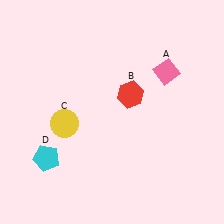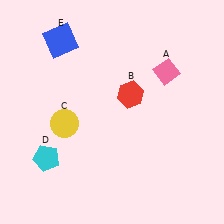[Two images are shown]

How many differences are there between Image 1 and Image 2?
There is 1 difference between the two images.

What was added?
A blue square (E) was added in Image 2.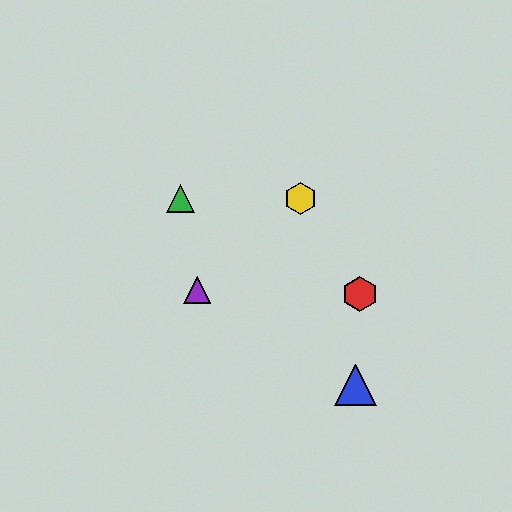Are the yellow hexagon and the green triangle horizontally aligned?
Yes, both are at y≈199.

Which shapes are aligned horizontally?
The green triangle, the yellow hexagon are aligned horizontally.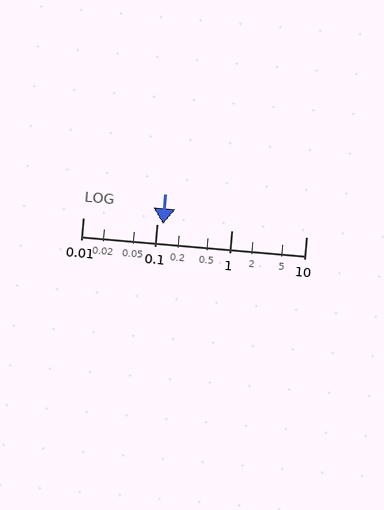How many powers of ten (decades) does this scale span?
The scale spans 3 decades, from 0.01 to 10.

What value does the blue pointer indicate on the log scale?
The pointer indicates approximately 0.12.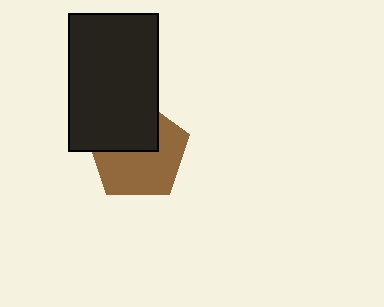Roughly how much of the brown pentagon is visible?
About half of it is visible (roughly 60%).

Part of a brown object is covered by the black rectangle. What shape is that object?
It is a pentagon.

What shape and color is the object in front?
The object in front is a black rectangle.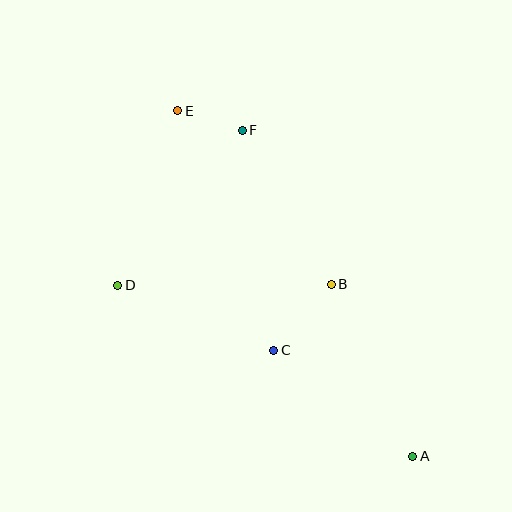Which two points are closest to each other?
Points E and F are closest to each other.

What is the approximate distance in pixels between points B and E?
The distance between B and E is approximately 231 pixels.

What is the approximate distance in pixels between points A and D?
The distance between A and D is approximately 341 pixels.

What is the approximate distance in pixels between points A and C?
The distance between A and C is approximately 175 pixels.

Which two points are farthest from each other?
Points A and E are farthest from each other.